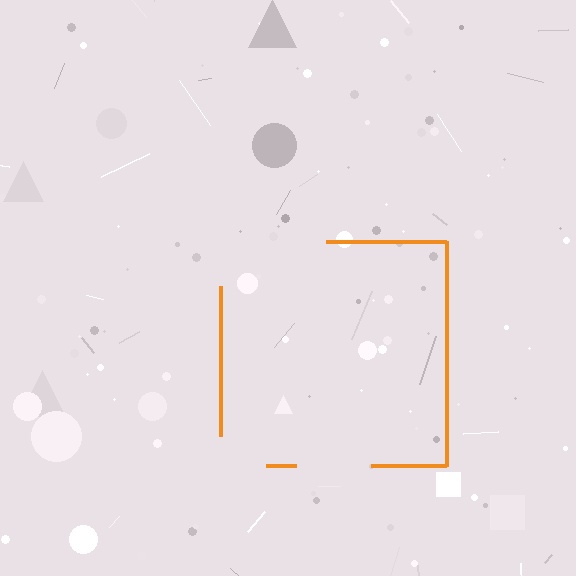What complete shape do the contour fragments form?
The contour fragments form a square.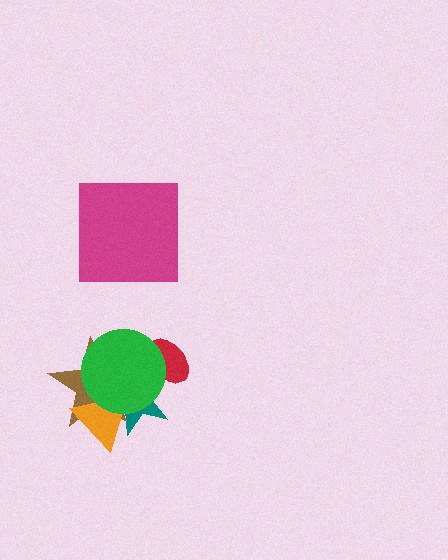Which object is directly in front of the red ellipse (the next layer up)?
The teal star is directly in front of the red ellipse.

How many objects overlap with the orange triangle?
3 objects overlap with the orange triangle.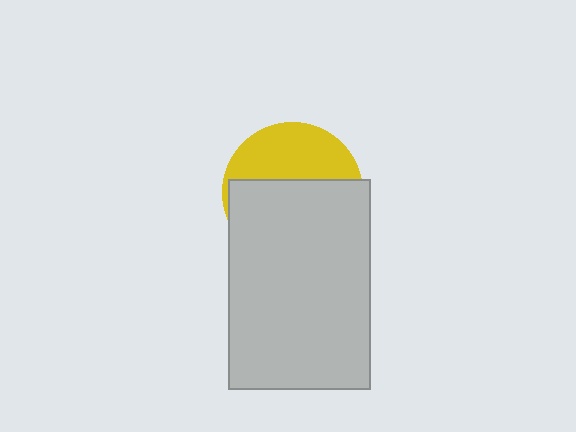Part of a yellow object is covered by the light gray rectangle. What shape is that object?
It is a circle.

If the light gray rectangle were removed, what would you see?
You would see the complete yellow circle.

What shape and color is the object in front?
The object in front is a light gray rectangle.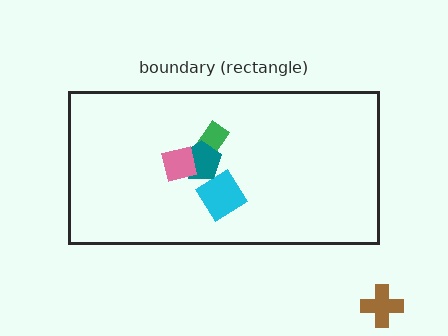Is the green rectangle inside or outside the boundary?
Inside.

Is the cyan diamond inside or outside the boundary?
Inside.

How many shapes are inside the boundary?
4 inside, 1 outside.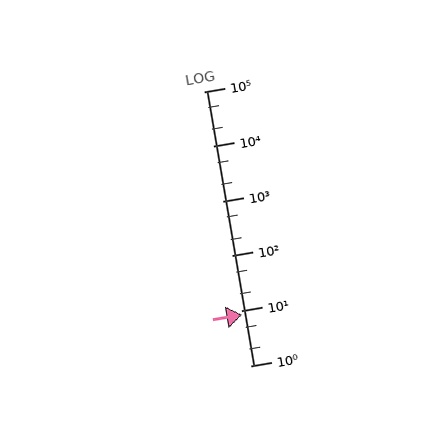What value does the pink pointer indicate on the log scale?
The pointer indicates approximately 8.3.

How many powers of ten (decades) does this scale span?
The scale spans 5 decades, from 1 to 100000.